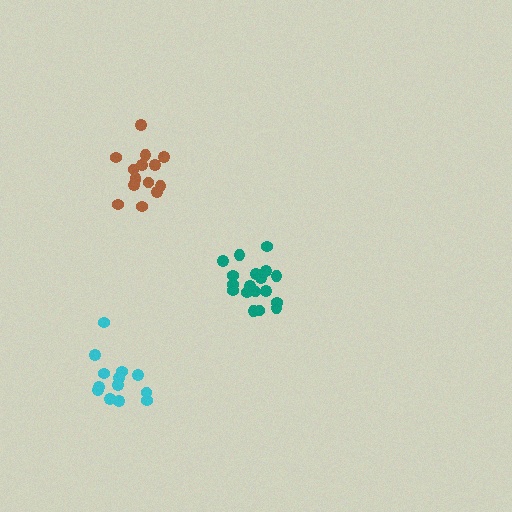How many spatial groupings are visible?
There are 3 spatial groupings.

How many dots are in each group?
Group 1: 13 dots, Group 2: 18 dots, Group 3: 15 dots (46 total).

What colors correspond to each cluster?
The clusters are colored: cyan, teal, brown.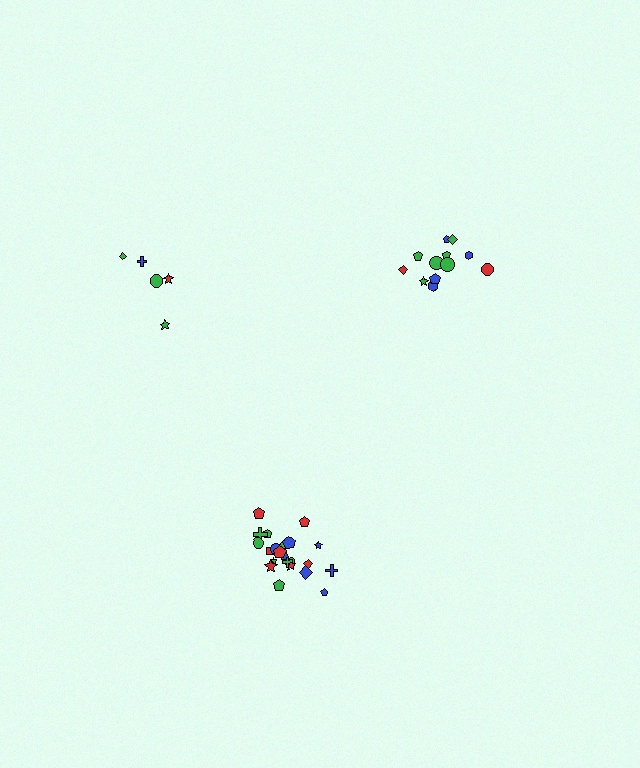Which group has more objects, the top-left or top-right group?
The top-right group.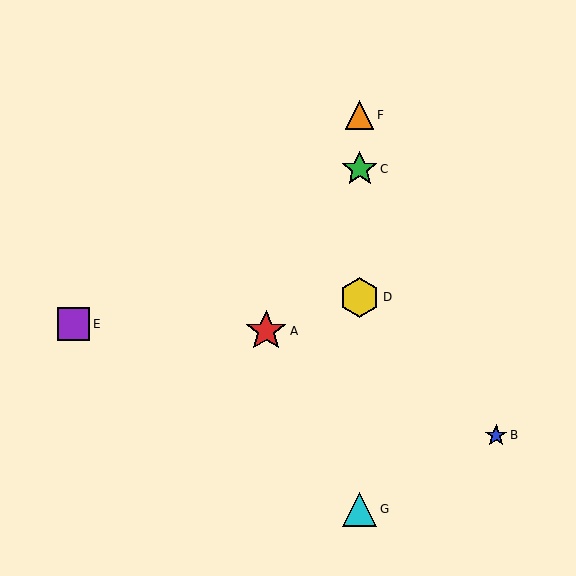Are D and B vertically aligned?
No, D is at x≈360 and B is at x≈496.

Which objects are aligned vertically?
Objects C, D, F, G are aligned vertically.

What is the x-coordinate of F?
Object F is at x≈360.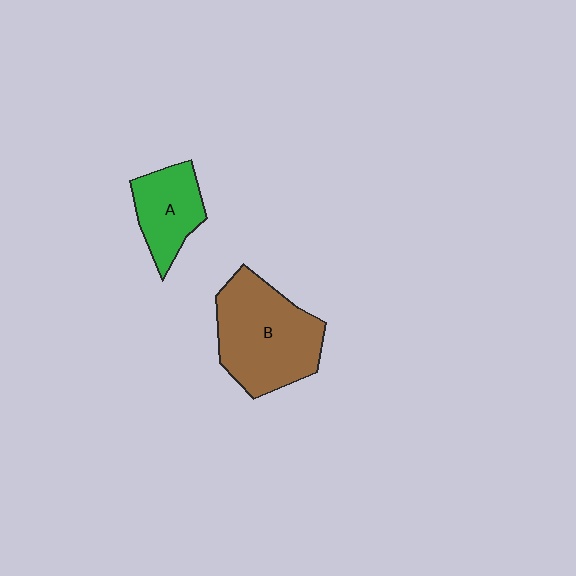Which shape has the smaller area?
Shape A (green).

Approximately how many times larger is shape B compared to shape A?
Approximately 1.8 times.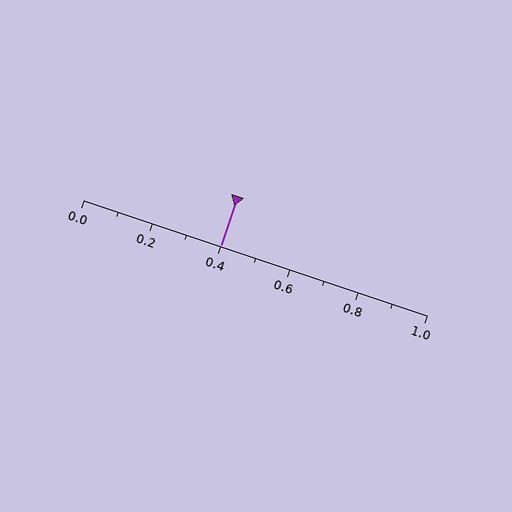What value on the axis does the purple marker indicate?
The marker indicates approximately 0.4.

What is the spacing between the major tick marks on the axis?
The major ticks are spaced 0.2 apart.